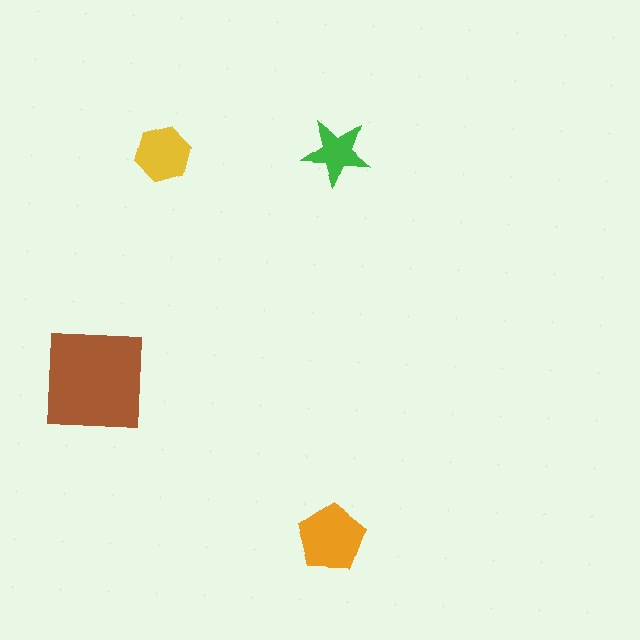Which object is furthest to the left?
The brown square is leftmost.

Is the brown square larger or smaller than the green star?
Larger.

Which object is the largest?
The brown square.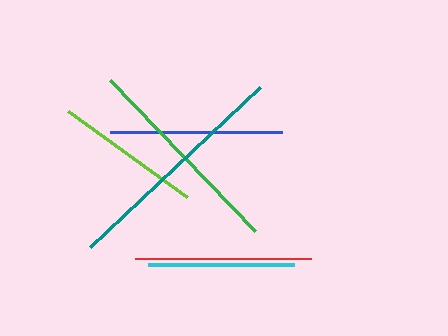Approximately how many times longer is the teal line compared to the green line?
The teal line is approximately 1.1 times the length of the green line.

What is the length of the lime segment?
The lime segment is approximately 148 pixels long.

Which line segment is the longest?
The teal line is the longest at approximately 234 pixels.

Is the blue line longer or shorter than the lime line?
The blue line is longer than the lime line.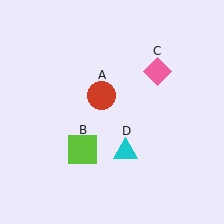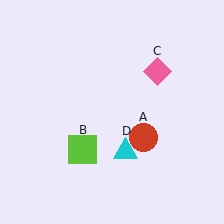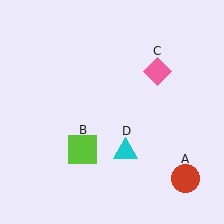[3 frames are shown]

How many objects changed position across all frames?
1 object changed position: red circle (object A).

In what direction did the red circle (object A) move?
The red circle (object A) moved down and to the right.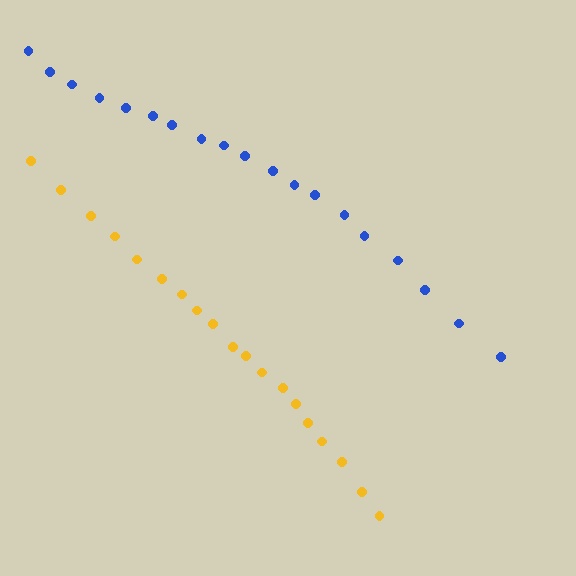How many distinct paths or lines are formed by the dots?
There are 2 distinct paths.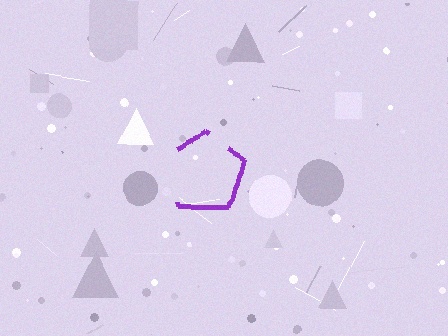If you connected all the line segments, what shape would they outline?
They would outline a pentagon.